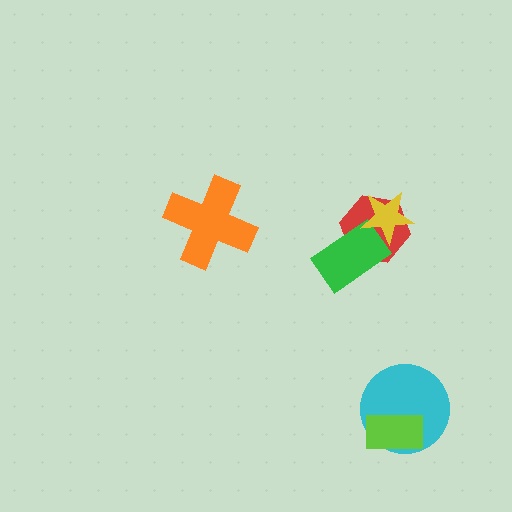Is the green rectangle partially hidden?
Yes, it is partially covered by another shape.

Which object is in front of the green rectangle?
The yellow star is in front of the green rectangle.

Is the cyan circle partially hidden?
Yes, it is partially covered by another shape.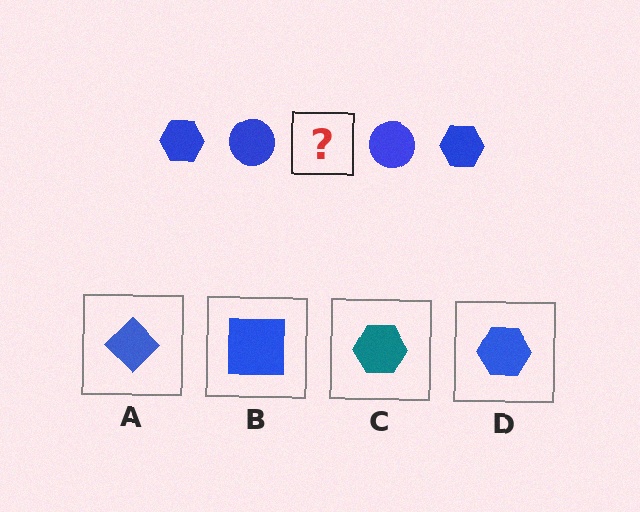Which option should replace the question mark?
Option D.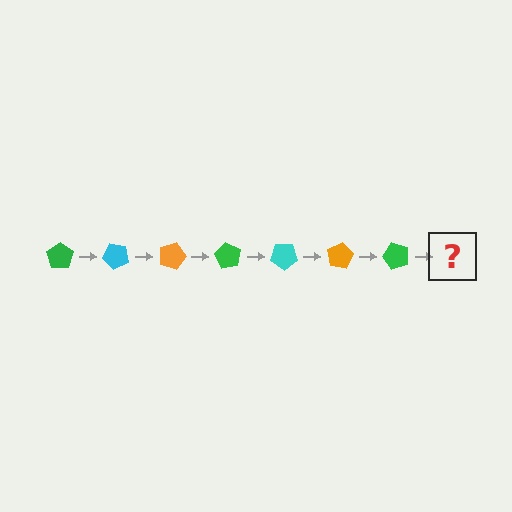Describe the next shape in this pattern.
It should be a cyan pentagon, rotated 315 degrees from the start.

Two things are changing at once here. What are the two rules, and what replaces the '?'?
The two rules are that it rotates 45 degrees each step and the color cycles through green, cyan, and orange. The '?' should be a cyan pentagon, rotated 315 degrees from the start.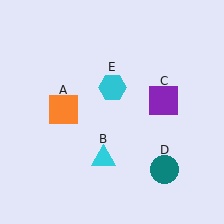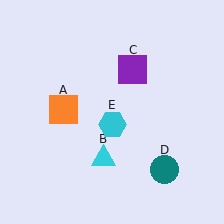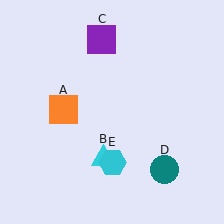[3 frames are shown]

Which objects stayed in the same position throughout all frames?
Orange square (object A) and cyan triangle (object B) and teal circle (object D) remained stationary.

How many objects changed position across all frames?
2 objects changed position: purple square (object C), cyan hexagon (object E).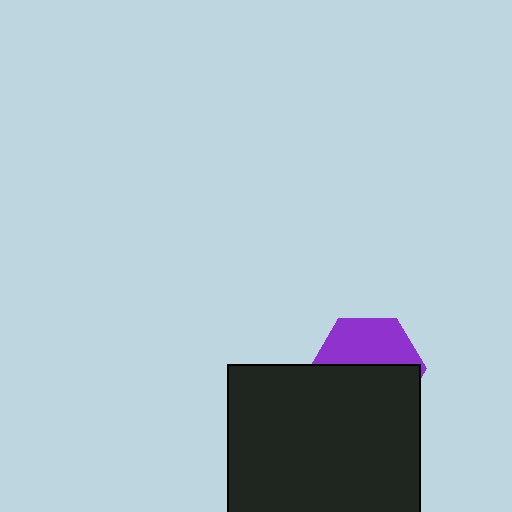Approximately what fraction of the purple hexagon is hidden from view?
Roughly 56% of the purple hexagon is hidden behind the black rectangle.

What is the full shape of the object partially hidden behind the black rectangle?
The partially hidden object is a purple hexagon.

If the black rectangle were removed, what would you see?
You would see the complete purple hexagon.